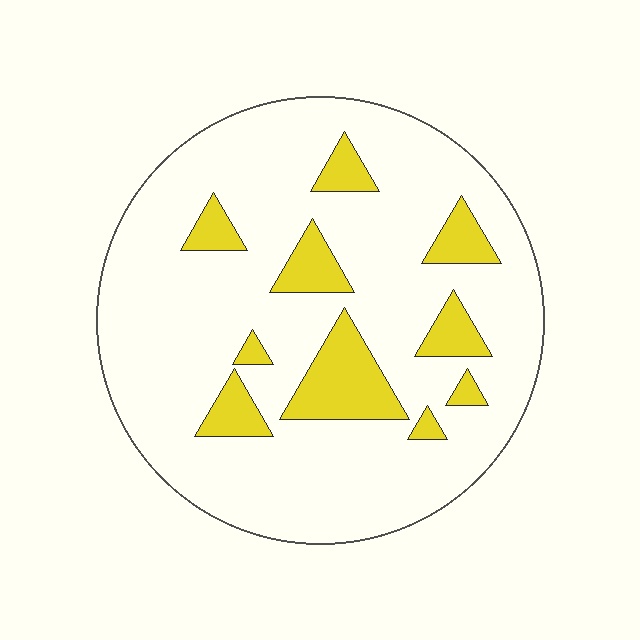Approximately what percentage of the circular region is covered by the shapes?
Approximately 15%.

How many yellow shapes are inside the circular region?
10.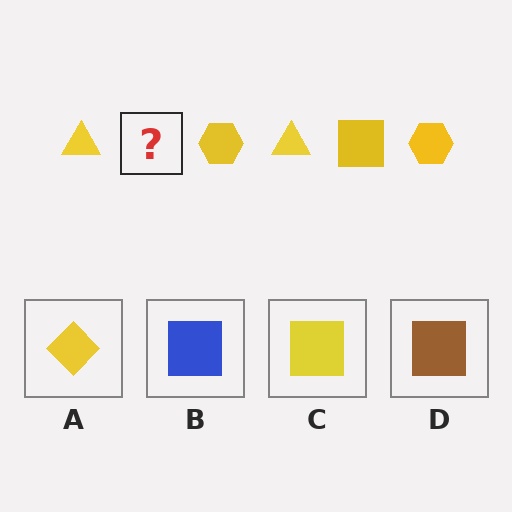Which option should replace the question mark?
Option C.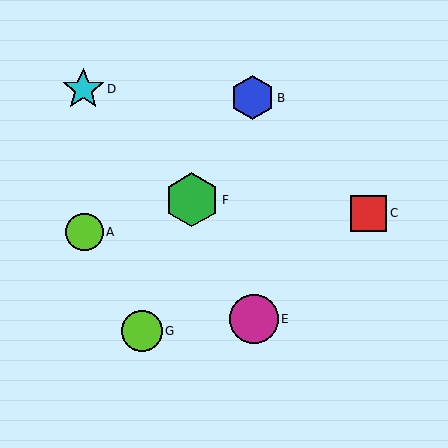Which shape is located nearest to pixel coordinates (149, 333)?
The lime circle (labeled G) at (142, 331) is nearest to that location.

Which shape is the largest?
The green hexagon (labeled F) is the largest.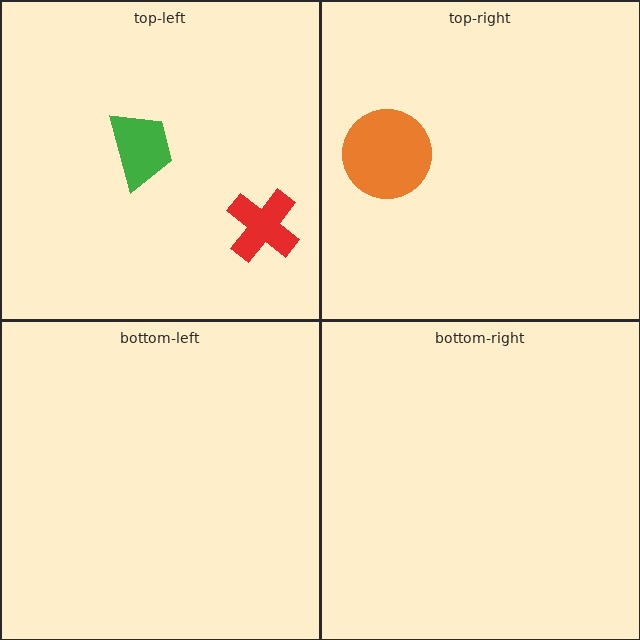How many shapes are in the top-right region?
1.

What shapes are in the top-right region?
The orange circle.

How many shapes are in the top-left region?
2.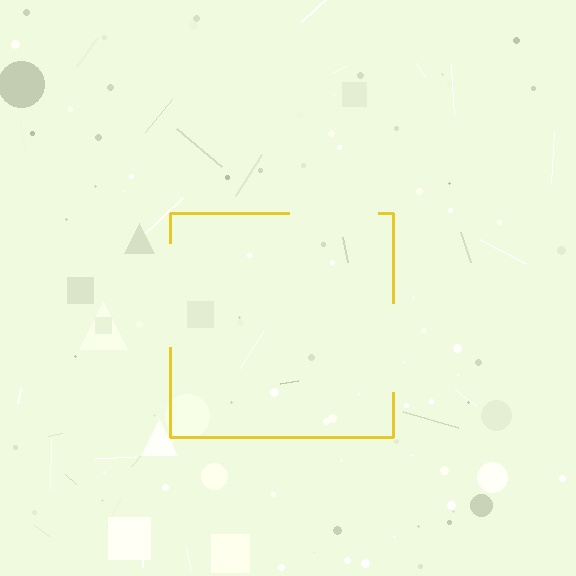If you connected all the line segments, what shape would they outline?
They would outline a square.